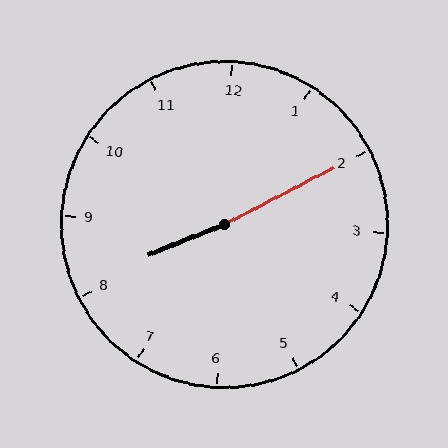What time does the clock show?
8:10.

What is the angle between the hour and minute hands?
Approximately 175 degrees.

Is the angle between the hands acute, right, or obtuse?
It is obtuse.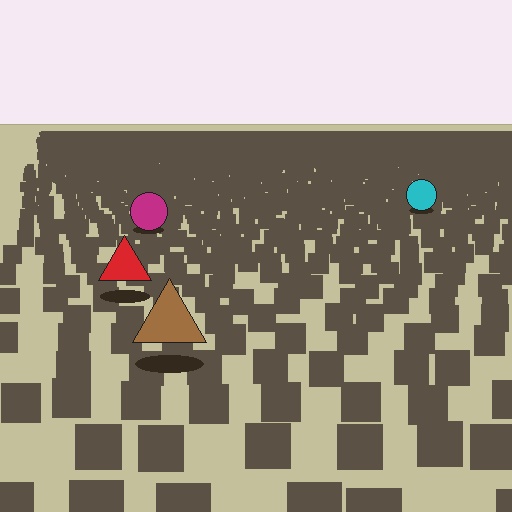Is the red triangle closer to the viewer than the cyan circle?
Yes. The red triangle is closer — you can tell from the texture gradient: the ground texture is coarser near it.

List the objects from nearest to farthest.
From nearest to farthest: the brown triangle, the red triangle, the magenta circle, the cyan circle.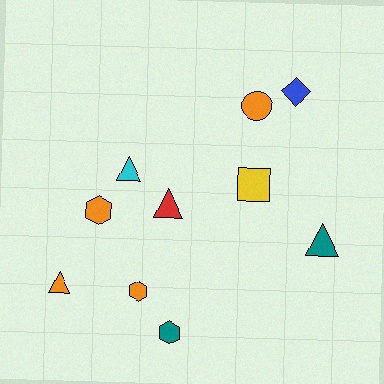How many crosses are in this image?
There are no crosses.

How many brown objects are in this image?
There are no brown objects.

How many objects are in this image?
There are 10 objects.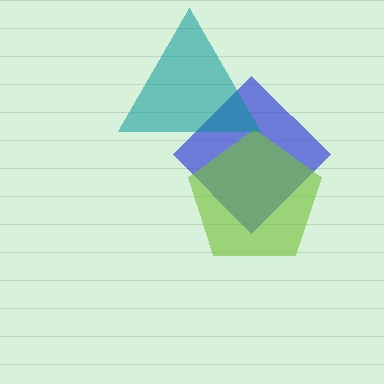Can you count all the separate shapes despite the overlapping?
Yes, there are 3 separate shapes.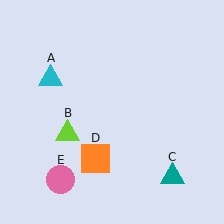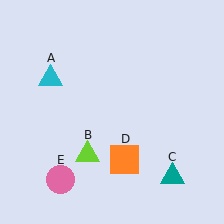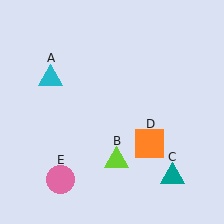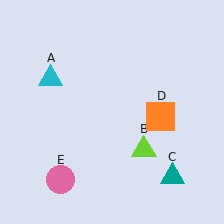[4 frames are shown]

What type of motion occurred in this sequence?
The lime triangle (object B), orange square (object D) rotated counterclockwise around the center of the scene.